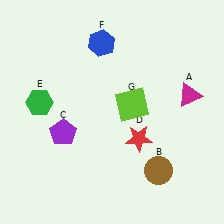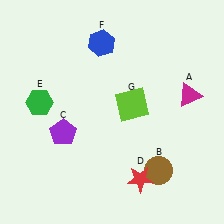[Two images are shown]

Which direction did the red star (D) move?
The red star (D) moved down.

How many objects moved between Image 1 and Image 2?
1 object moved between the two images.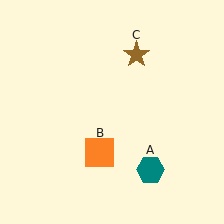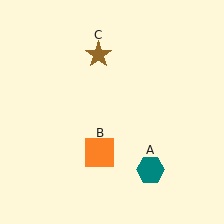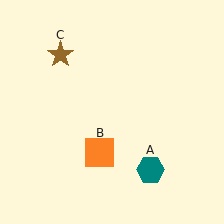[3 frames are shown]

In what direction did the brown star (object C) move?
The brown star (object C) moved left.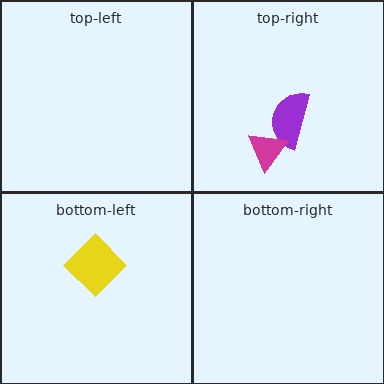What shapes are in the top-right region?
The purple semicircle, the magenta triangle.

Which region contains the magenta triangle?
The top-right region.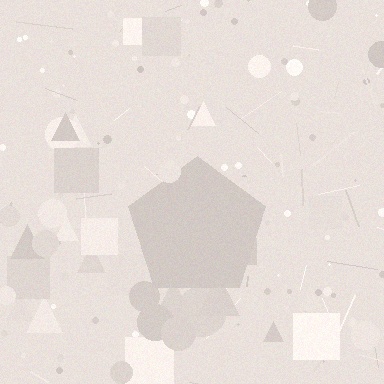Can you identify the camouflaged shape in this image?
The camouflaged shape is a pentagon.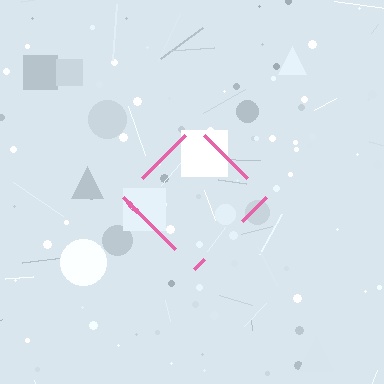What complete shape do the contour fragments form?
The contour fragments form a diamond.